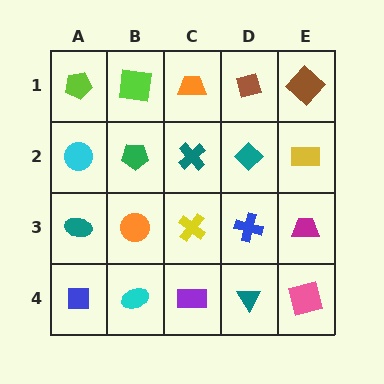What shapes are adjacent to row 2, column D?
A brown diamond (row 1, column D), a blue cross (row 3, column D), a teal cross (row 2, column C), a yellow rectangle (row 2, column E).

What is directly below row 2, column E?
A magenta trapezoid.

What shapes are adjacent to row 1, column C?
A teal cross (row 2, column C), a lime square (row 1, column B), a brown diamond (row 1, column D).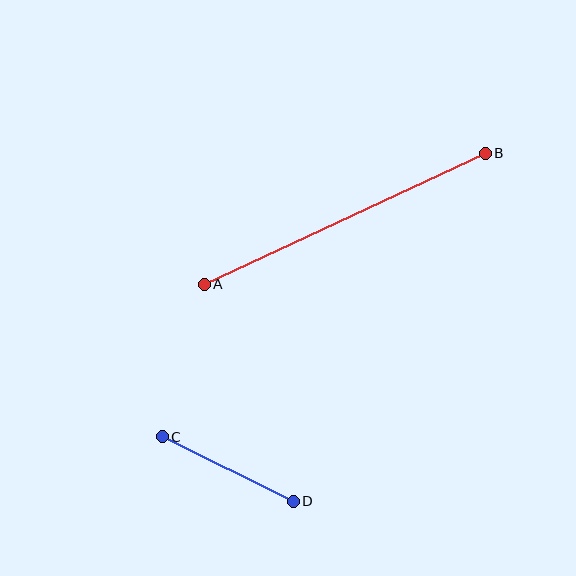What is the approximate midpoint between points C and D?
The midpoint is at approximately (228, 469) pixels.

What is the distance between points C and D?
The distance is approximately 146 pixels.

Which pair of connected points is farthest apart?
Points A and B are farthest apart.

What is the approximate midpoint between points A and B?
The midpoint is at approximately (345, 219) pixels.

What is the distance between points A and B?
The distance is approximately 310 pixels.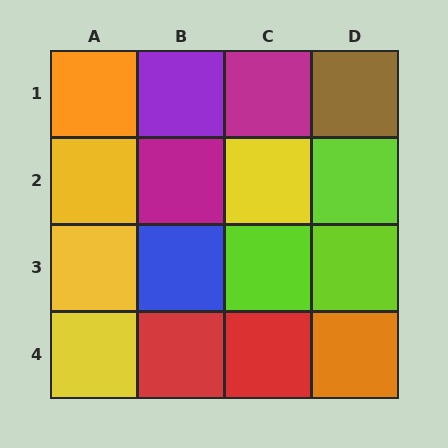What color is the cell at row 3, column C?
Lime.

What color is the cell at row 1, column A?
Orange.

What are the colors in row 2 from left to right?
Yellow, magenta, yellow, lime.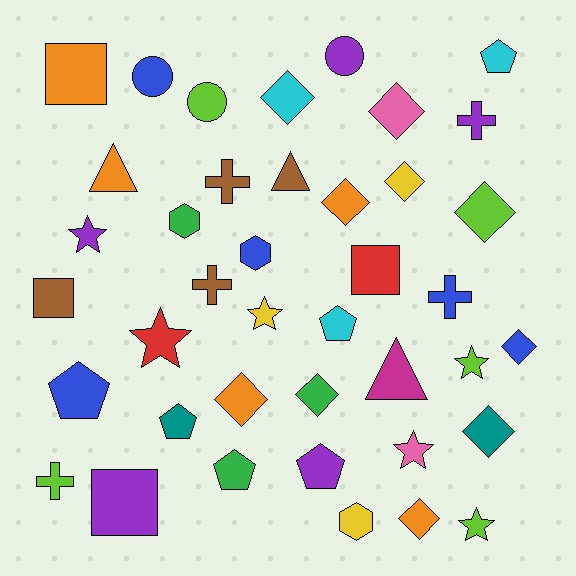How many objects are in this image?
There are 40 objects.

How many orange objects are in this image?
There are 5 orange objects.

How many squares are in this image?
There are 4 squares.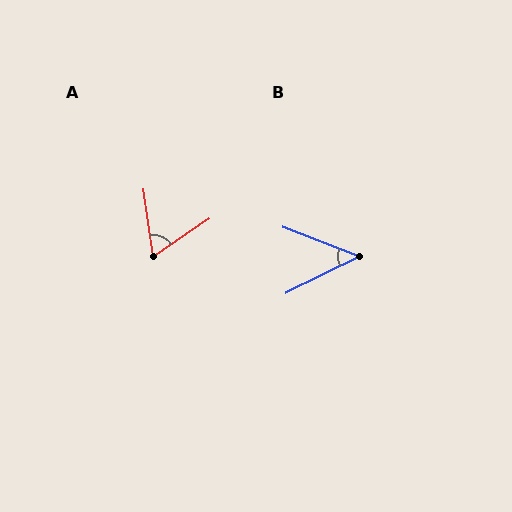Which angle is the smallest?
B, at approximately 48 degrees.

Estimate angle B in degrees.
Approximately 48 degrees.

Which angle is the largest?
A, at approximately 64 degrees.